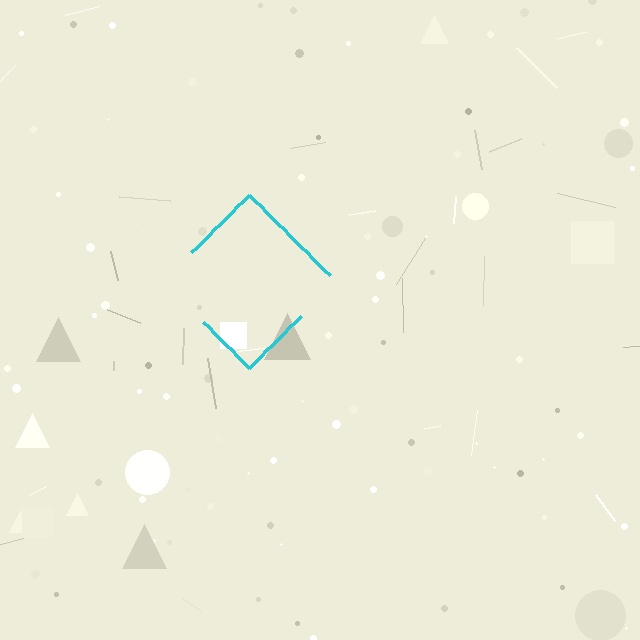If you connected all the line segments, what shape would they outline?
They would outline a diamond.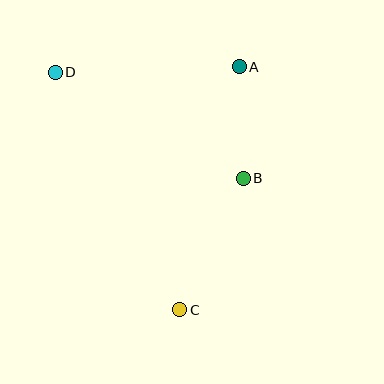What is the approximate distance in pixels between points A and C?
The distance between A and C is approximately 250 pixels.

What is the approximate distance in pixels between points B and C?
The distance between B and C is approximately 146 pixels.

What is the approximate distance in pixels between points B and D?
The distance between B and D is approximately 216 pixels.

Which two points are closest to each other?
Points A and B are closest to each other.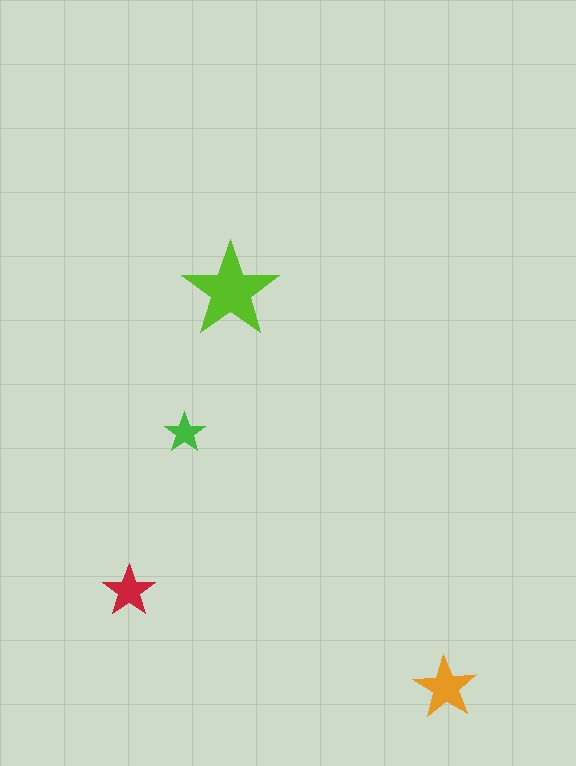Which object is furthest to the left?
The red star is leftmost.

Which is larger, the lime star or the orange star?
The lime one.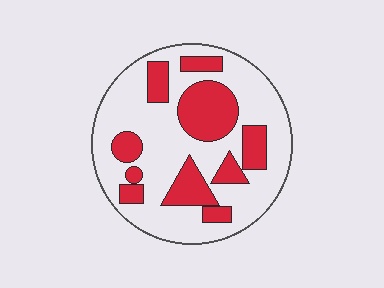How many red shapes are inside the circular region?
10.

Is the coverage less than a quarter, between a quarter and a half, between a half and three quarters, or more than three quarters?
Between a quarter and a half.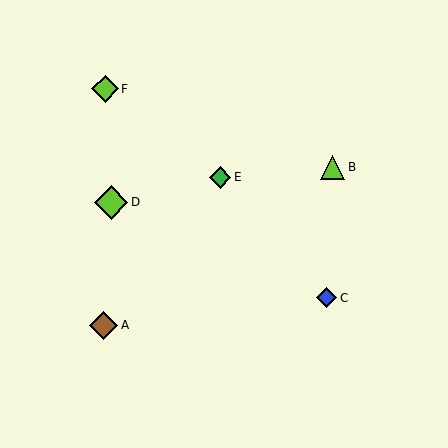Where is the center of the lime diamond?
The center of the lime diamond is at (105, 89).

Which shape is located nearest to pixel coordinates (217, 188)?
The green diamond (labeled E) at (220, 177) is nearest to that location.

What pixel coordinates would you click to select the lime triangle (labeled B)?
Click at (333, 167) to select the lime triangle B.